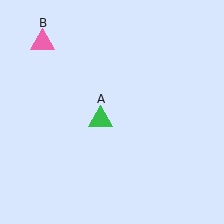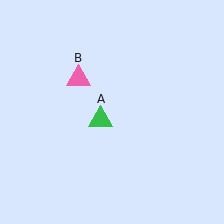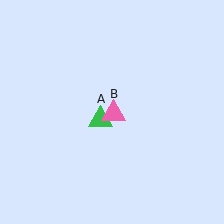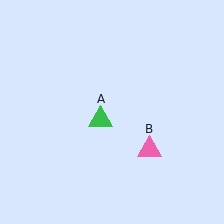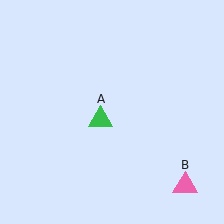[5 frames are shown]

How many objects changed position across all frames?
1 object changed position: pink triangle (object B).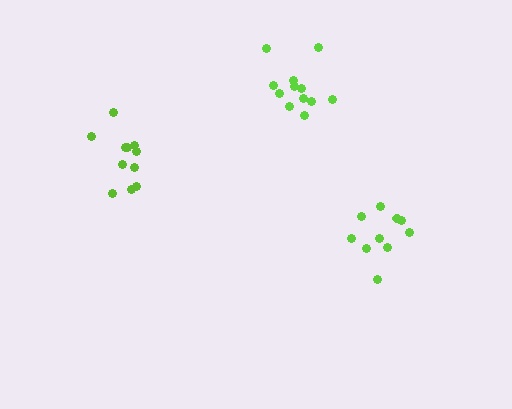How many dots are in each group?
Group 1: 10 dots, Group 2: 11 dots, Group 3: 12 dots (33 total).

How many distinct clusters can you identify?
There are 3 distinct clusters.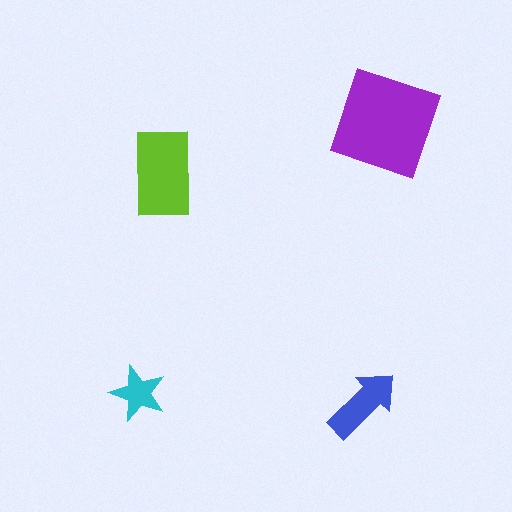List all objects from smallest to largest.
The cyan star, the blue arrow, the lime rectangle, the purple square.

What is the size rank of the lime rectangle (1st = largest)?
2nd.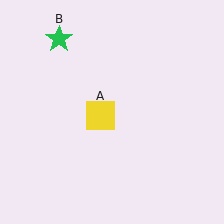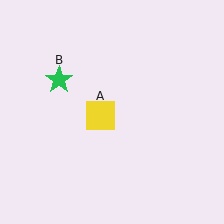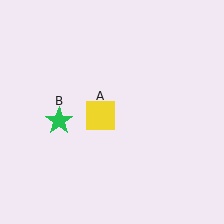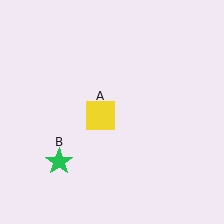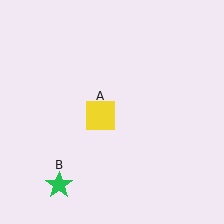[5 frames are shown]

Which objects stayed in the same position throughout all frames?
Yellow square (object A) remained stationary.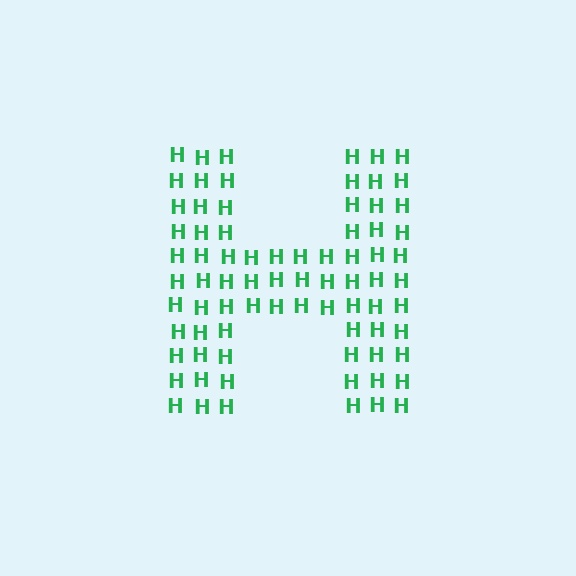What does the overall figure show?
The overall figure shows the letter H.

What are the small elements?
The small elements are letter H's.